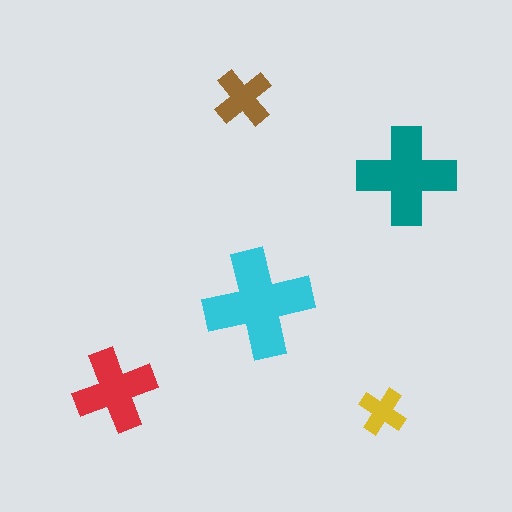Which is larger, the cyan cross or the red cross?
The cyan one.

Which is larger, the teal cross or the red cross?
The teal one.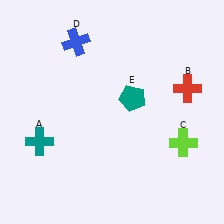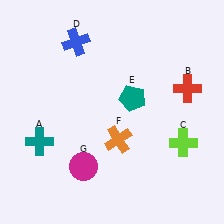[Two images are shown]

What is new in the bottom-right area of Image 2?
An orange cross (F) was added in the bottom-right area of Image 2.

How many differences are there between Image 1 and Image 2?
There are 2 differences between the two images.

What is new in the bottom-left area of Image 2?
A magenta circle (G) was added in the bottom-left area of Image 2.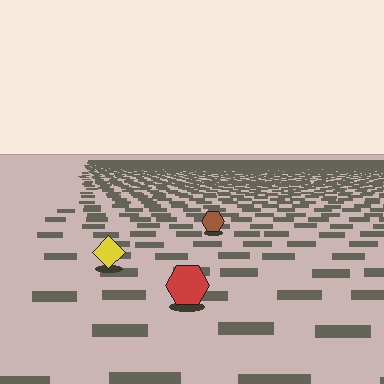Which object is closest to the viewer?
The red hexagon is closest. The texture marks near it are larger and more spread out.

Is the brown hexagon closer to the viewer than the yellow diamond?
No. The yellow diamond is closer — you can tell from the texture gradient: the ground texture is coarser near it.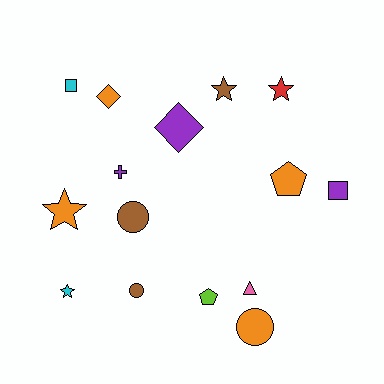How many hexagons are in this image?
There are no hexagons.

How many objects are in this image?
There are 15 objects.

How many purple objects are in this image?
There are 3 purple objects.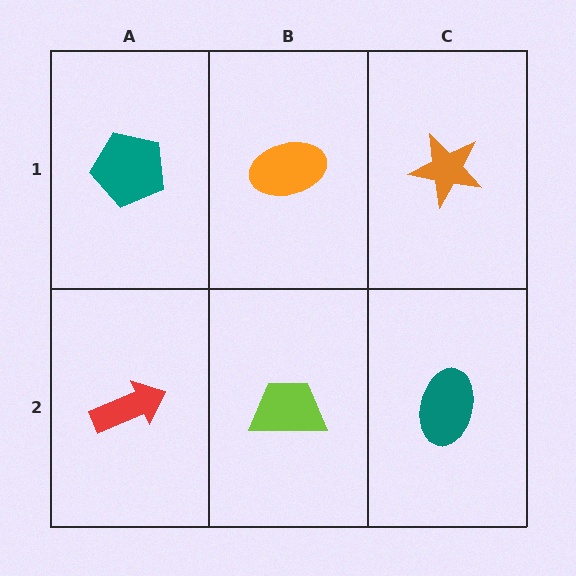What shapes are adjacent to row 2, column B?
An orange ellipse (row 1, column B), a red arrow (row 2, column A), a teal ellipse (row 2, column C).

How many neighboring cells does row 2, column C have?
2.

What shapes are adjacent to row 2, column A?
A teal pentagon (row 1, column A), a lime trapezoid (row 2, column B).